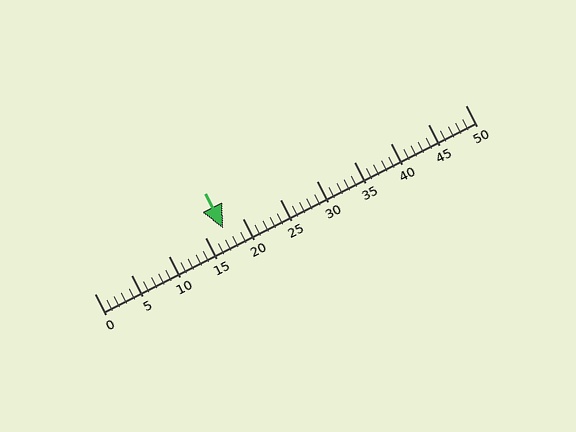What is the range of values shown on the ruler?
The ruler shows values from 0 to 50.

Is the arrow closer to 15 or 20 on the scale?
The arrow is closer to 15.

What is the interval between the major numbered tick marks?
The major tick marks are spaced 5 units apart.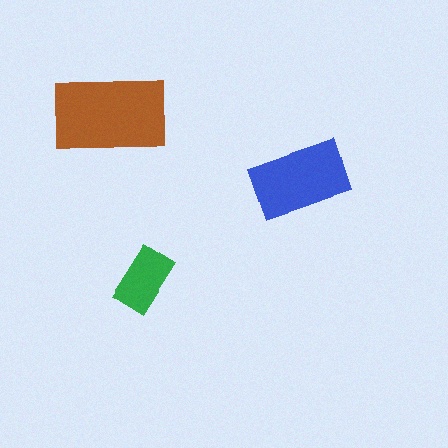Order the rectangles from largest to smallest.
the brown one, the blue one, the green one.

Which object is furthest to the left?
The brown rectangle is leftmost.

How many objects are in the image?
There are 3 objects in the image.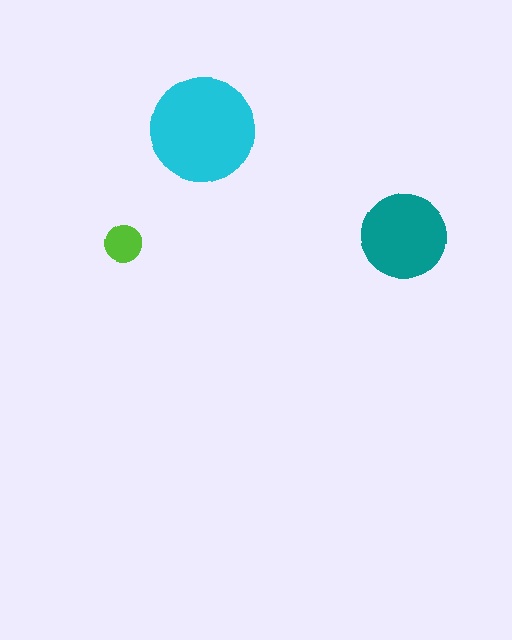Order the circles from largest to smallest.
the cyan one, the teal one, the lime one.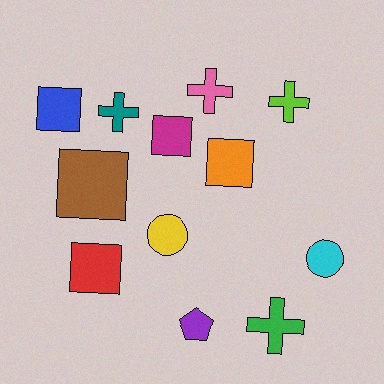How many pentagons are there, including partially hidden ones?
There is 1 pentagon.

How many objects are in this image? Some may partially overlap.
There are 12 objects.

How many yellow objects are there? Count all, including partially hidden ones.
There is 1 yellow object.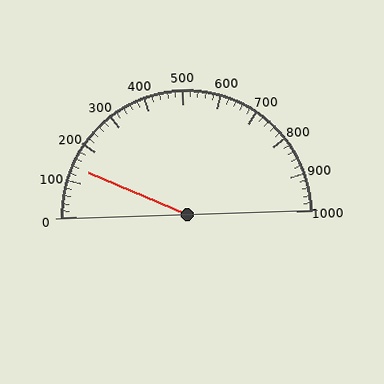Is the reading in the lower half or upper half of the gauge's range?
The reading is in the lower half of the range (0 to 1000).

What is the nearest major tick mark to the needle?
The nearest major tick mark is 100.